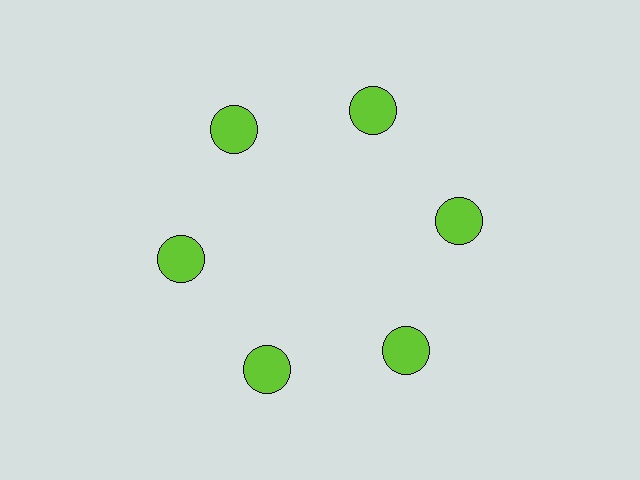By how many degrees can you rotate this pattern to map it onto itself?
The pattern maps onto itself every 60 degrees of rotation.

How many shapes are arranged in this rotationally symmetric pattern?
There are 6 shapes, arranged in 6 groups of 1.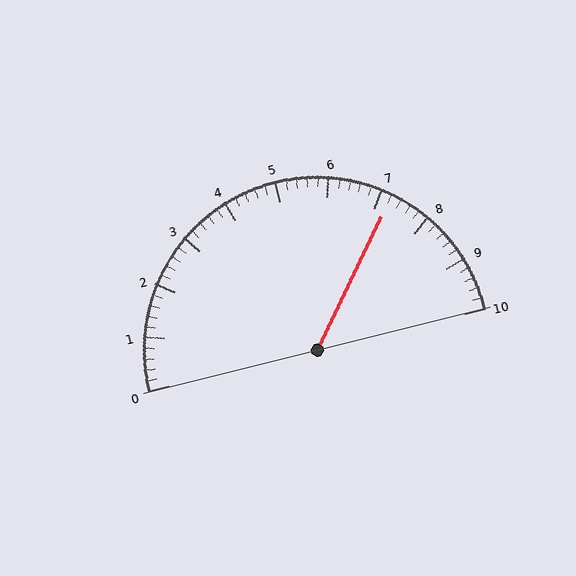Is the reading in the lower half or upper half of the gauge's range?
The reading is in the upper half of the range (0 to 10).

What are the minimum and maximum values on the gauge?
The gauge ranges from 0 to 10.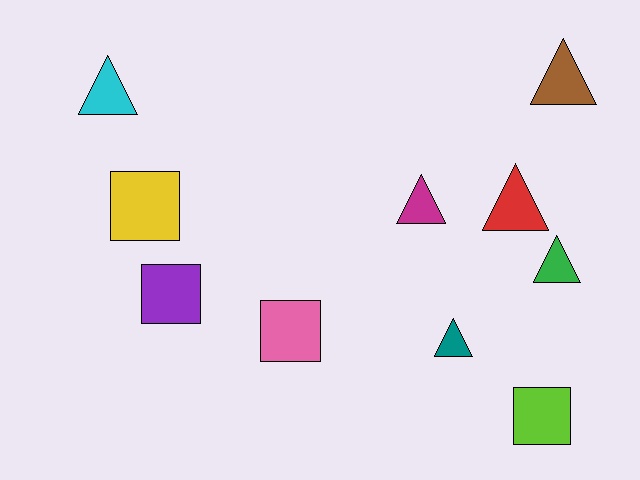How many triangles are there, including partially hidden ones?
There are 6 triangles.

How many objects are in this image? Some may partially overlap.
There are 10 objects.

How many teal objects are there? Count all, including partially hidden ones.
There is 1 teal object.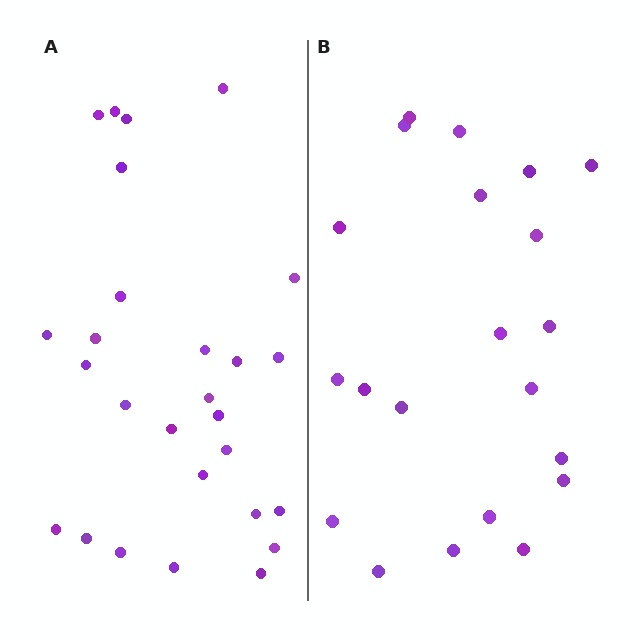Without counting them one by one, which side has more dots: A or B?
Region A (the left region) has more dots.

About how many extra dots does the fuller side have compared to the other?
Region A has about 6 more dots than region B.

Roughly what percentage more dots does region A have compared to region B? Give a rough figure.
About 30% more.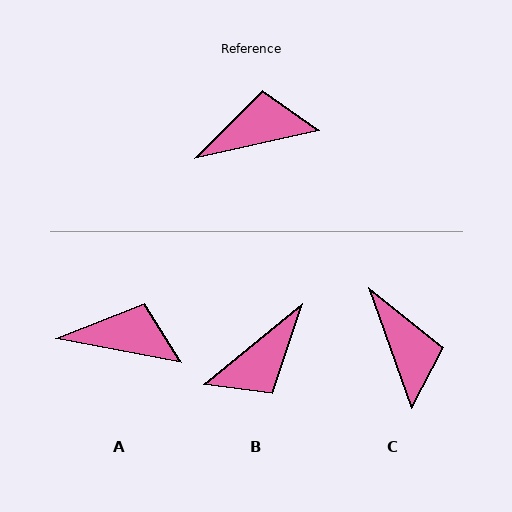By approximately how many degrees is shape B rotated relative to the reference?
Approximately 153 degrees clockwise.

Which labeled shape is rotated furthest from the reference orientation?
B, about 153 degrees away.